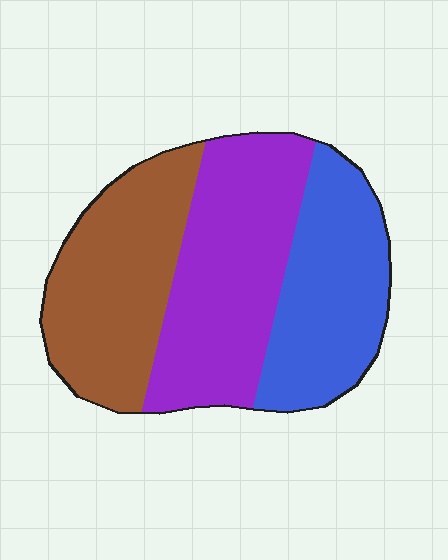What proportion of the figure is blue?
Blue takes up about one third (1/3) of the figure.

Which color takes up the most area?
Purple, at roughly 35%.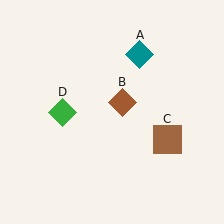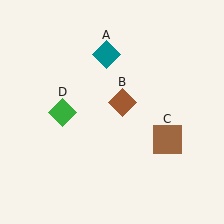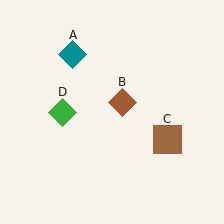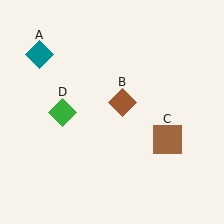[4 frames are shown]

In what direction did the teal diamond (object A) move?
The teal diamond (object A) moved left.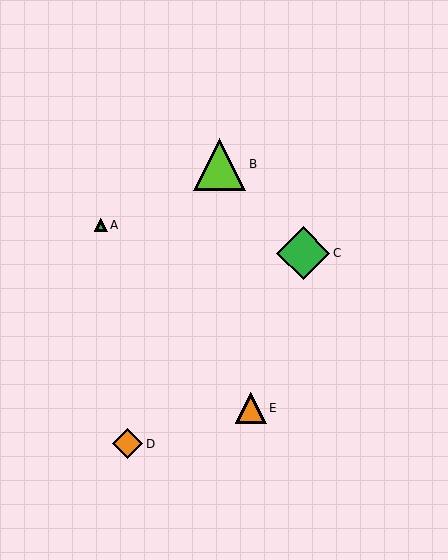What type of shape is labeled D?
Shape D is an orange diamond.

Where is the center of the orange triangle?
The center of the orange triangle is at (251, 408).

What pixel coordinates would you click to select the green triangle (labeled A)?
Click at (101, 225) to select the green triangle A.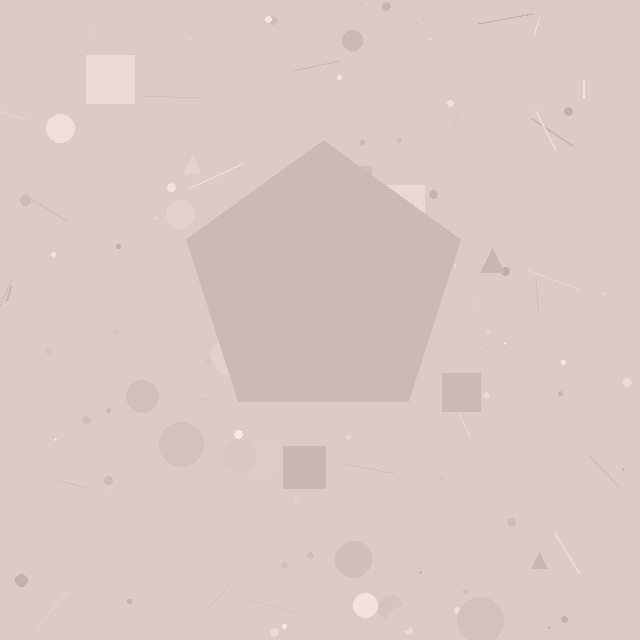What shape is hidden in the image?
A pentagon is hidden in the image.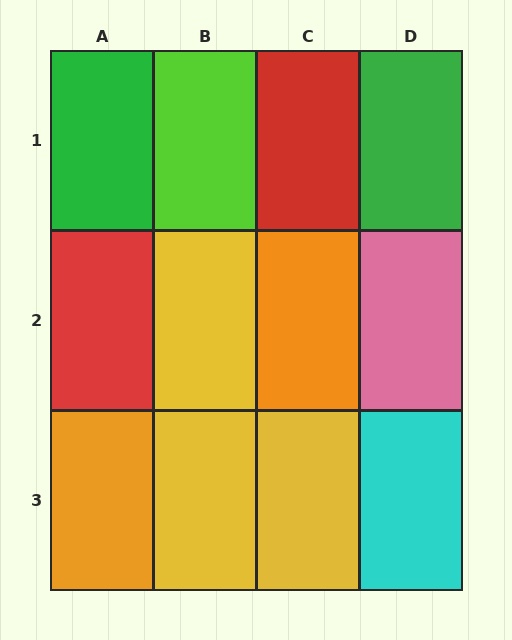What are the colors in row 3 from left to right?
Orange, yellow, yellow, cyan.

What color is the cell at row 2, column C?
Orange.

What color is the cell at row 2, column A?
Red.